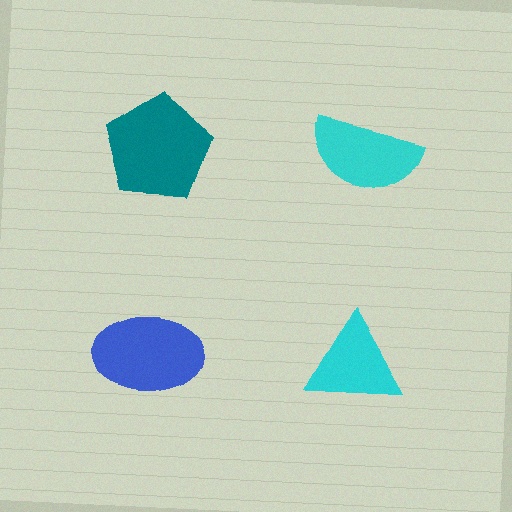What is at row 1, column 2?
A cyan semicircle.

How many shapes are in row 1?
2 shapes.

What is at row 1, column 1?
A teal pentagon.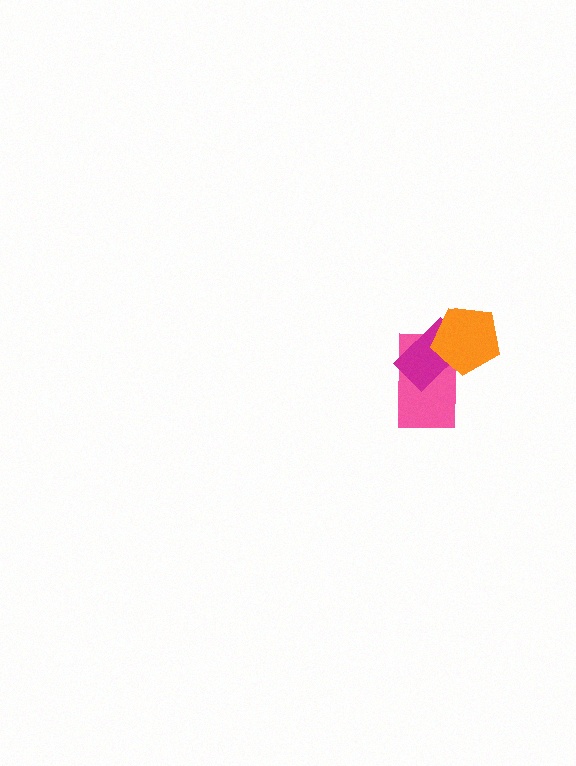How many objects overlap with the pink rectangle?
2 objects overlap with the pink rectangle.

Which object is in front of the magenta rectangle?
The orange pentagon is in front of the magenta rectangle.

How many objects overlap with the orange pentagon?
2 objects overlap with the orange pentagon.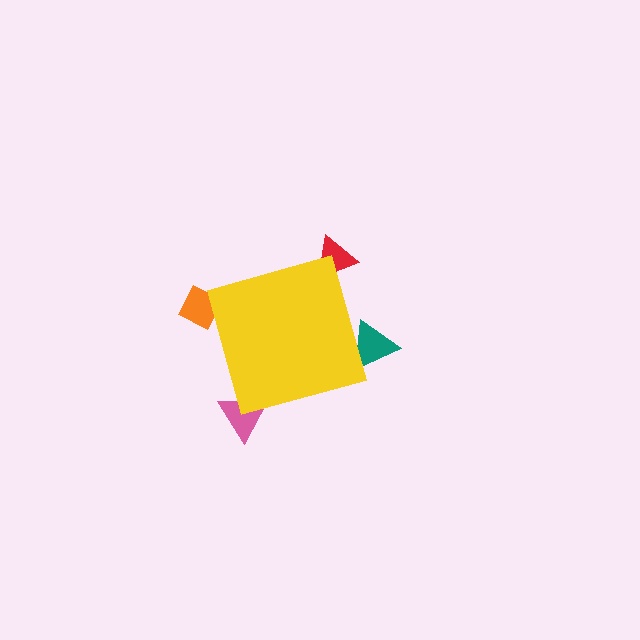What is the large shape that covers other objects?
A yellow diamond.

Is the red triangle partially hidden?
Yes, the red triangle is partially hidden behind the yellow diamond.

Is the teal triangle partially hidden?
Yes, the teal triangle is partially hidden behind the yellow diamond.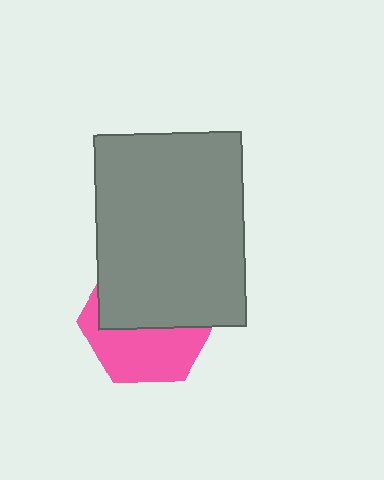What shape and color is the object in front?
The object in front is a gray rectangle.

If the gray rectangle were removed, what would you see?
You would see the complete pink hexagon.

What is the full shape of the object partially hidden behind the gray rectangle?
The partially hidden object is a pink hexagon.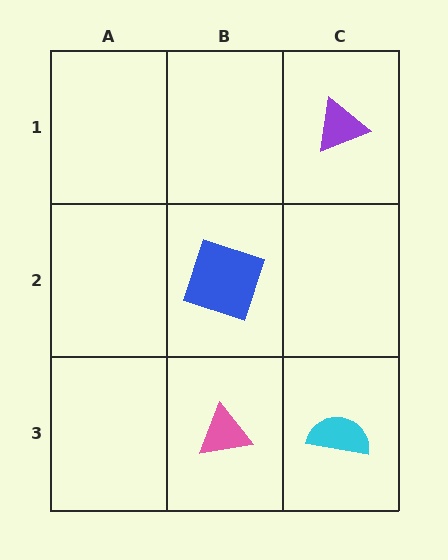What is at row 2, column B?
A blue square.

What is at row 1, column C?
A purple triangle.